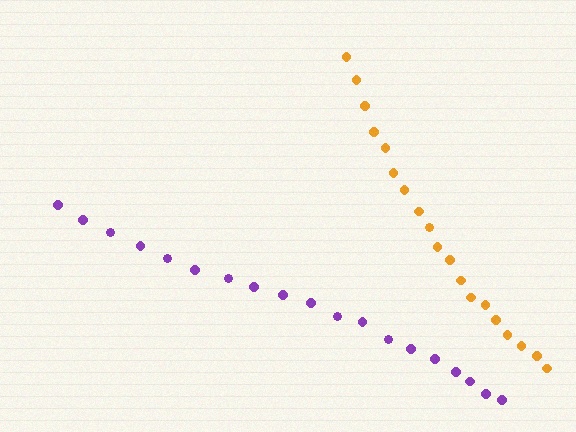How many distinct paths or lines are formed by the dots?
There are 2 distinct paths.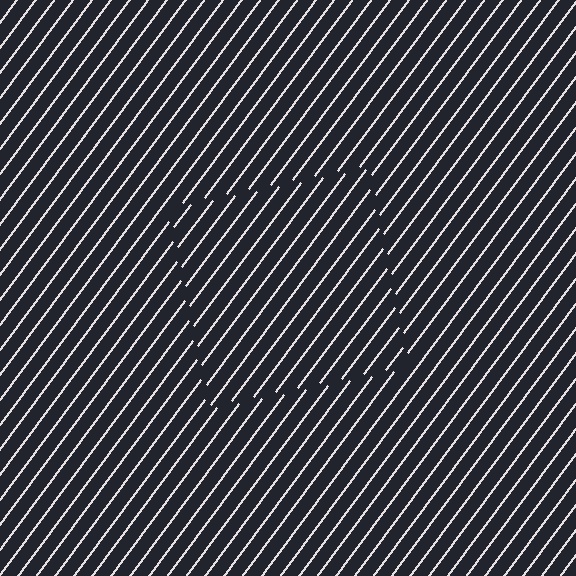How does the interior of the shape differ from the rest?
The interior of the shape contains the same grating, shifted by half a period — the contour is defined by the phase discontinuity where line-ends from the inner and outer gratings abut.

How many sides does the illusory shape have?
4 sides — the line-ends trace a square.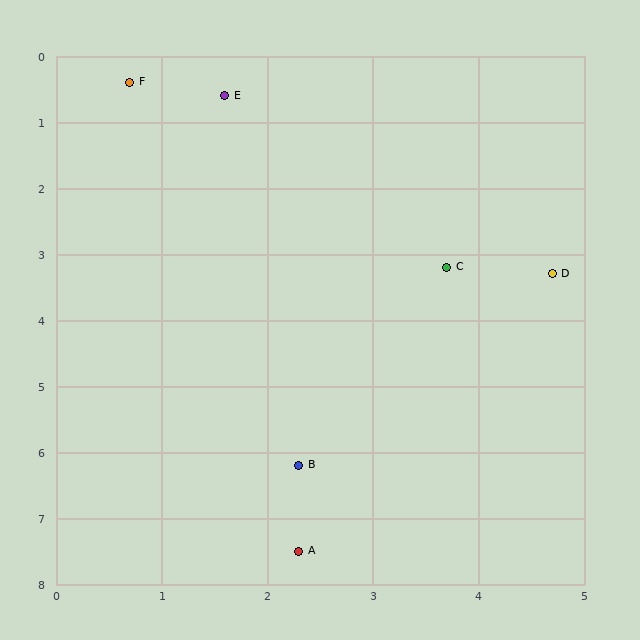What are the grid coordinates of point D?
Point D is at approximately (4.7, 3.3).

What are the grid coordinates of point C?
Point C is at approximately (3.7, 3.2).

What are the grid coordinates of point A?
Point A is at approximately (2.3, 7.5).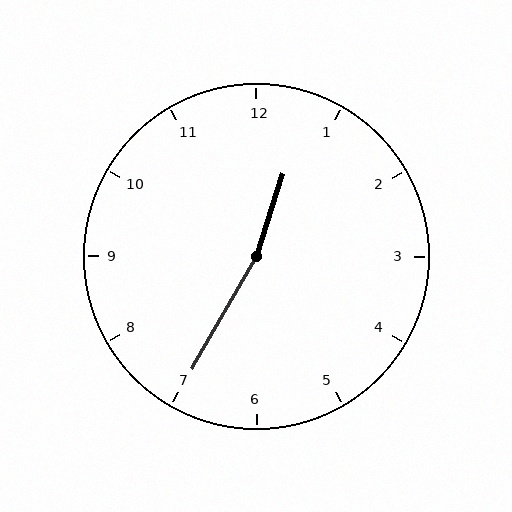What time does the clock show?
12:35.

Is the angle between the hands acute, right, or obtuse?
It is obtuse.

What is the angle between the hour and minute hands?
Approximately 168 degrees.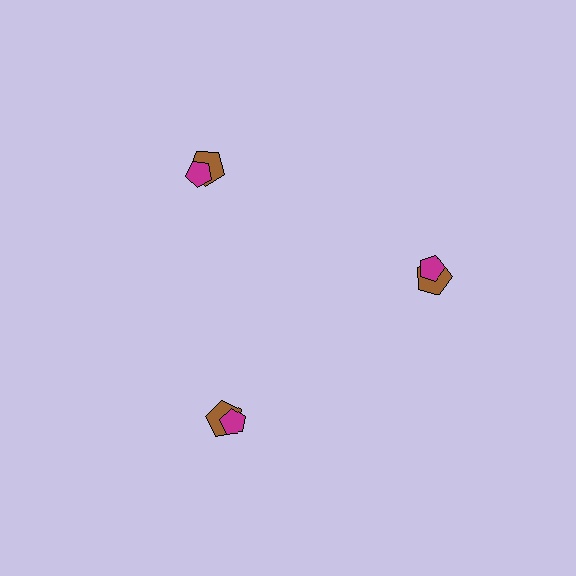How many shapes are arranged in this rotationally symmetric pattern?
There are 6 shapes, arranged in 3 groups of 2.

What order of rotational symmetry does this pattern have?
This pattern has 3-fold rotational symmetry.